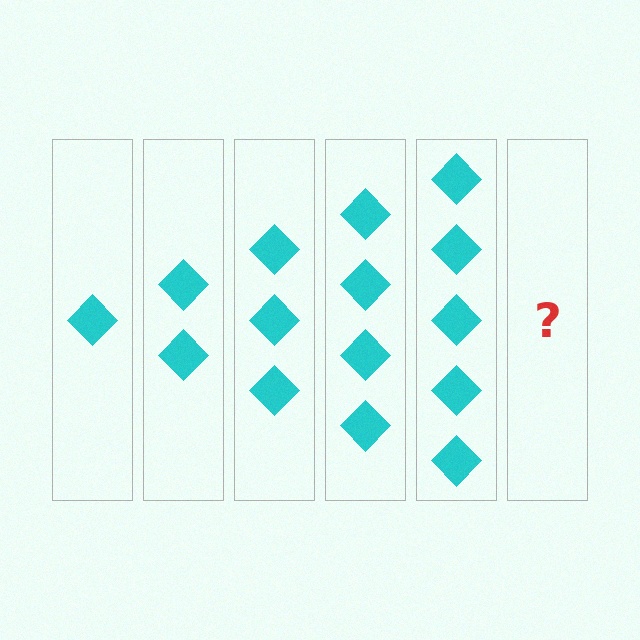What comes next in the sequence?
The next element should be 6 diamonds.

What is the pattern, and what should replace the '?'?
The pattern is that each step adds one more diamond. The '?' should be 6 diamonds.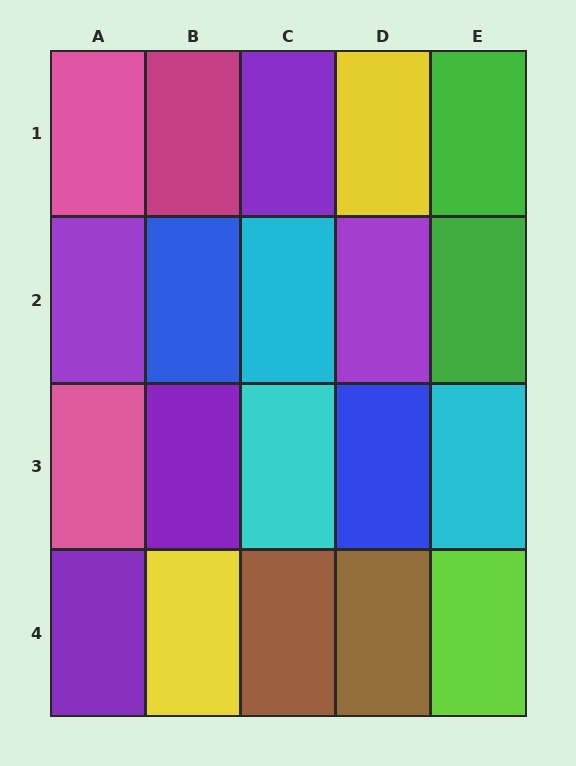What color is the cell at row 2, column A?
Purple.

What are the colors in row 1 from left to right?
Pink, magenta, purple, yellow, green.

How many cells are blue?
2 cells are blue.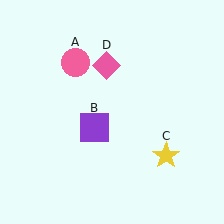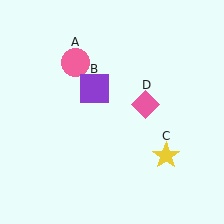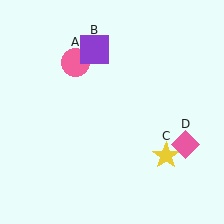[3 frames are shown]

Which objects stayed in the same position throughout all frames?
Pink circle (object A) and yellow star (object C) remained stationary.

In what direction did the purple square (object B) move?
The purple square (object B) moved up.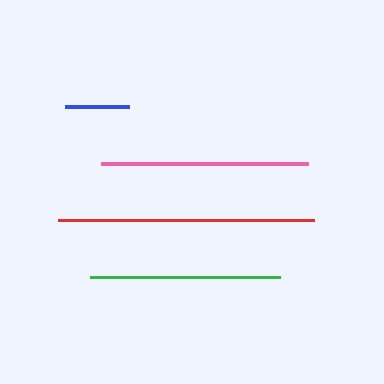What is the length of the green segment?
The green segment is approximately 190 pixels long.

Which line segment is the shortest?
The blue line is the shortest at approximately 64 pixels.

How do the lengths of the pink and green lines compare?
The pink and green lines are approximately the same length.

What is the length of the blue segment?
The blue segment is approximately 64 pixels long.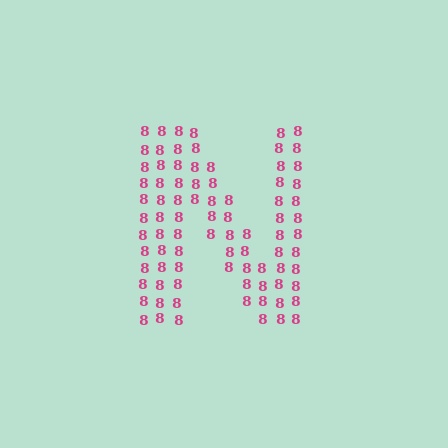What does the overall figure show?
The overall figure shows the letter N.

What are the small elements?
The small elements are digit 8's.